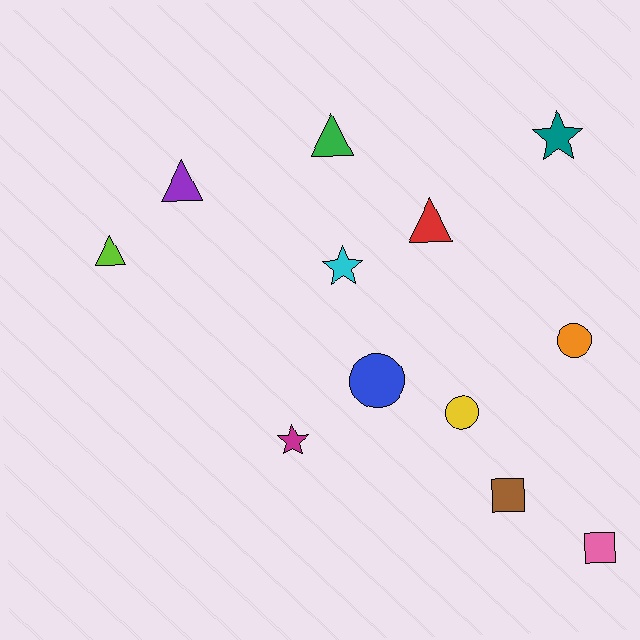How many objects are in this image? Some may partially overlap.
There are 12 objects.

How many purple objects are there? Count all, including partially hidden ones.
There is 1 purple object.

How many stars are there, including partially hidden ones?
There are 3 stars.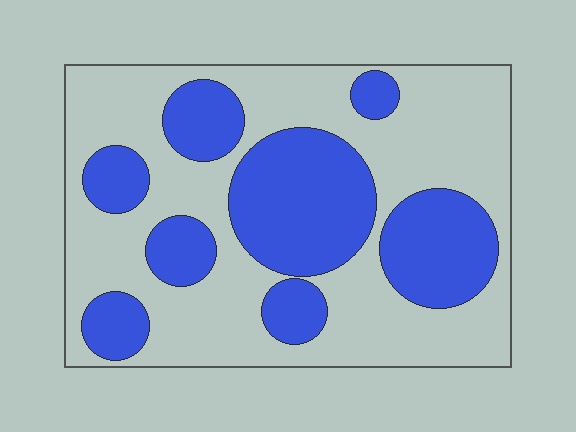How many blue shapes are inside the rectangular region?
8.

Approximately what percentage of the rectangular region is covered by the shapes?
Approximately 40%.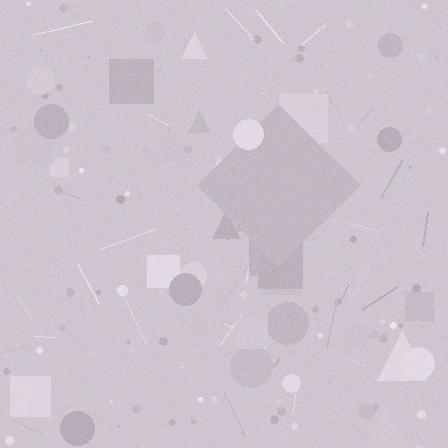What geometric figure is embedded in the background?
A diamond is embedded in the background.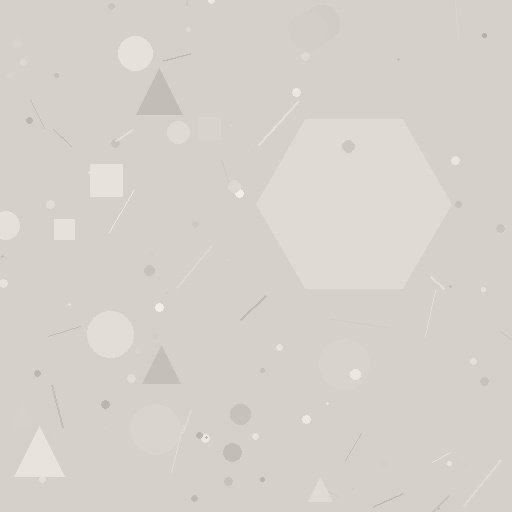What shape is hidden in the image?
A hexagon is hidden in the image.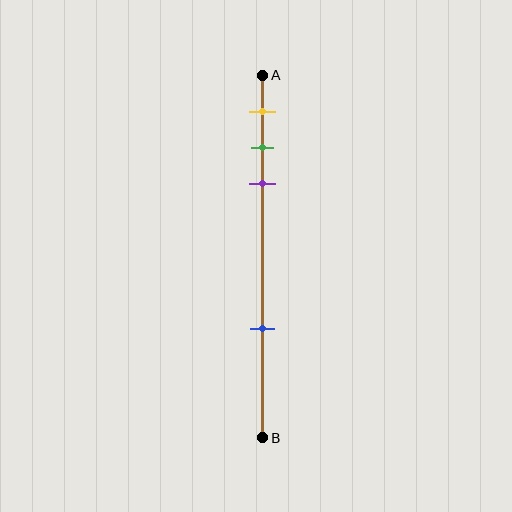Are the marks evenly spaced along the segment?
No, the marks are not evenly spaced.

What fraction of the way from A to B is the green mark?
The green mark is approximately 20% (0.2) of the way from A to B.